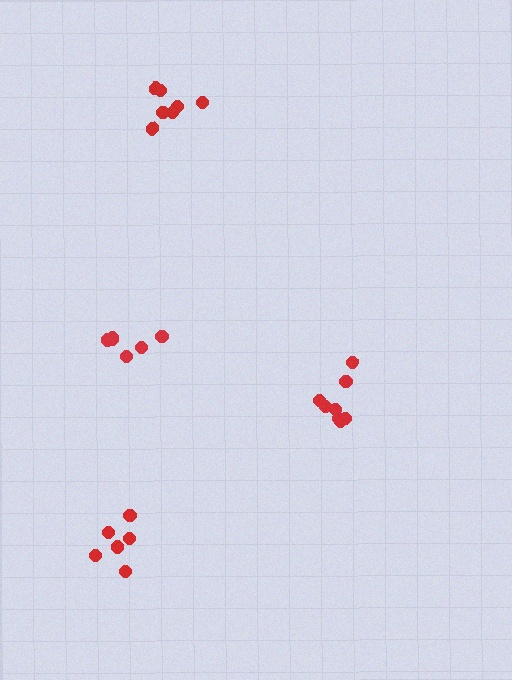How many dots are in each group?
Group 1: 8 dots, Group 2: 6 dots, Group 3: 7 dots, Group 4: 6 dots (27 total).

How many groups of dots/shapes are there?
There are 4 groups.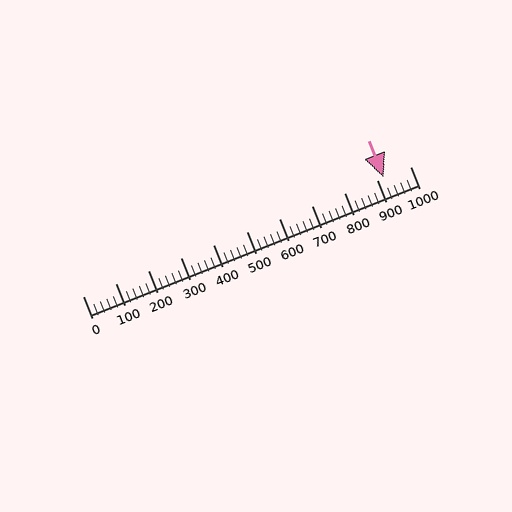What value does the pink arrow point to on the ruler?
The pink arrow points to approximately 920.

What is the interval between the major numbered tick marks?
The major tick marks are spaced 100 units apart.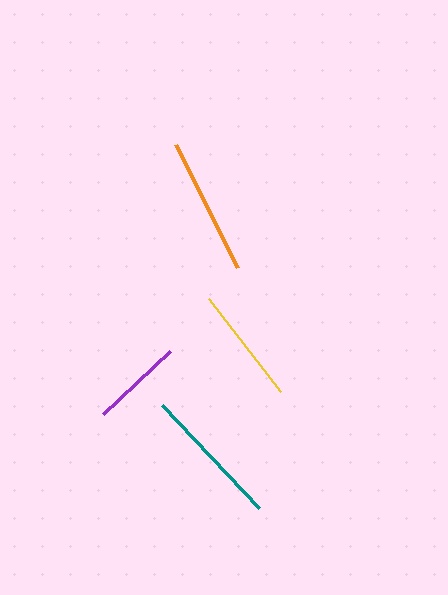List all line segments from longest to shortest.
From longest to shortest: teal, orange, yellow, purple.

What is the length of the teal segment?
The teal segment is approximately 141 pixels long.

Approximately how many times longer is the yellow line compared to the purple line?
The yellow line is approximately 1.3 times the length of the purple line.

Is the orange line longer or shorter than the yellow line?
The orange line is longer than the yellow line.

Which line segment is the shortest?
The purple line is the shortest at approximately 92 pixels.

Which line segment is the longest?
The teal line is the longest at approximately 141 pixels.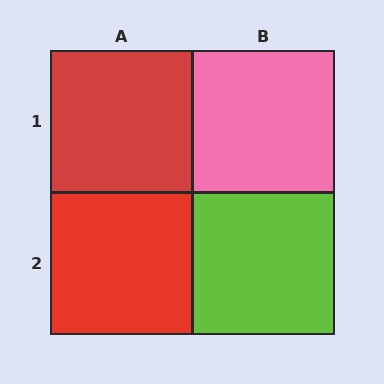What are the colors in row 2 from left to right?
Red, lime.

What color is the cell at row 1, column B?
Pink.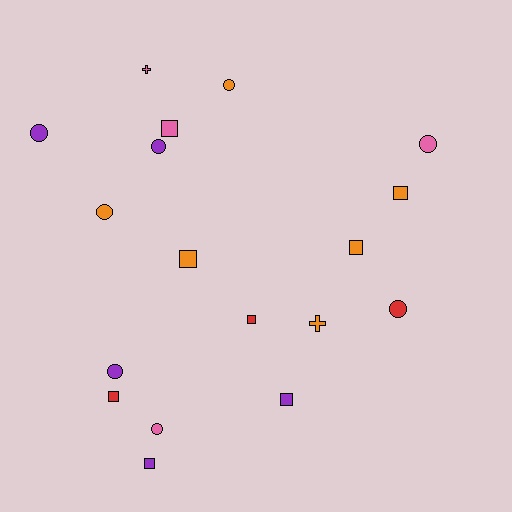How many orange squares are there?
There are 3 orange squares.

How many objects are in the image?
There are 18 objects.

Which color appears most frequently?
Orange, with 6 objects.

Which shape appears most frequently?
Circle, with 8 objects.